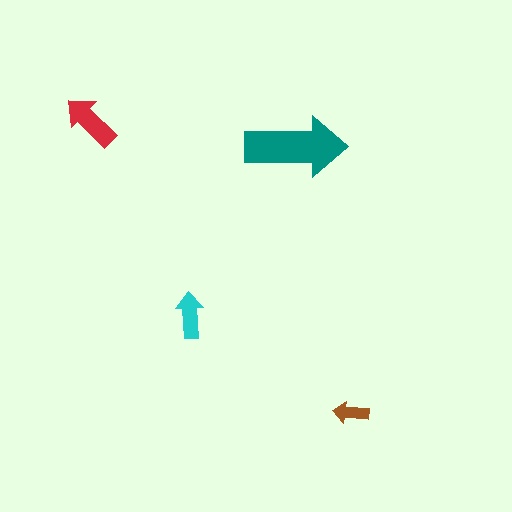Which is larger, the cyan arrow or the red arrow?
The red one.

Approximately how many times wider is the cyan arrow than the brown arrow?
About 1.5 times wider.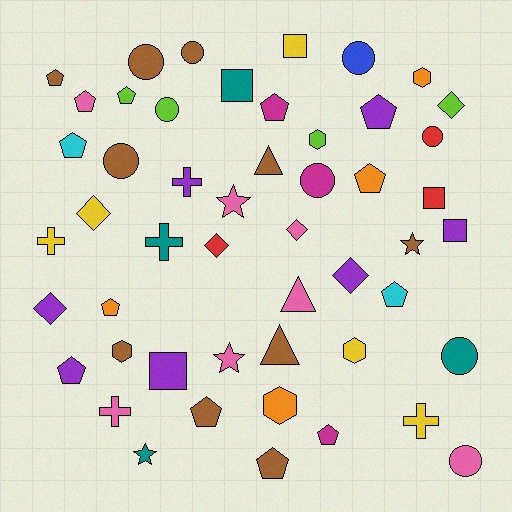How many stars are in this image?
There are 4 stars.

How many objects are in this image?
There are 50 objects.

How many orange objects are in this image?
There are 4 orange objects.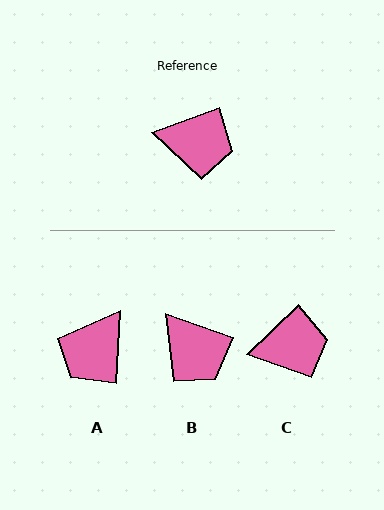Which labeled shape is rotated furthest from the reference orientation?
A, about 113 degrees away.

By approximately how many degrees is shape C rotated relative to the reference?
Approximately 23 degrees counter-clockwise.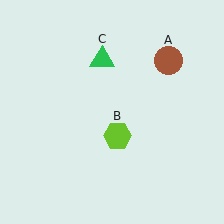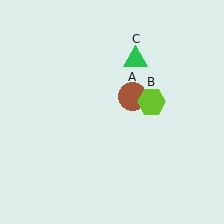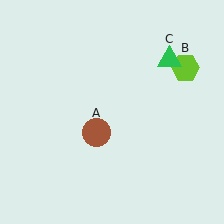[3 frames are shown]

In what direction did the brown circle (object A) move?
The brown circle (object A) moved down and to the left.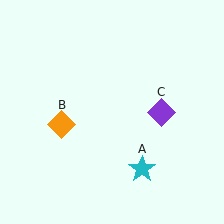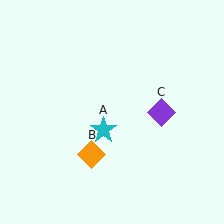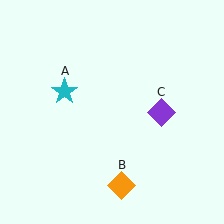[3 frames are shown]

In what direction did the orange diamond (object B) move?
The orange diamond (object B) moved down and to the right.